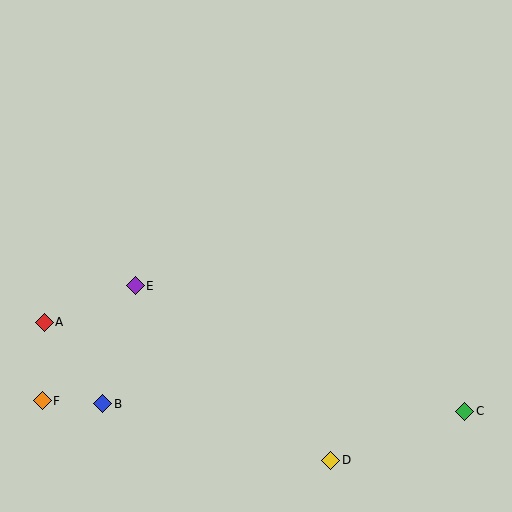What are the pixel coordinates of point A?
Point A is at (44, 322).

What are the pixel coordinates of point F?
Point F is at (42, 401).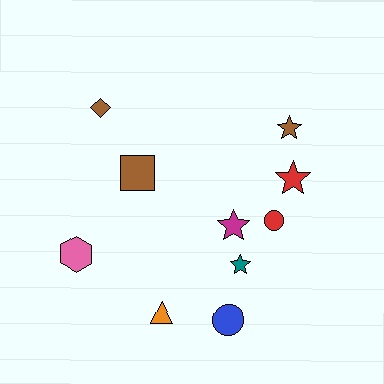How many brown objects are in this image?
There are 3 brown objects.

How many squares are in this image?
There is 1 square.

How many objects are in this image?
There are 10 objects.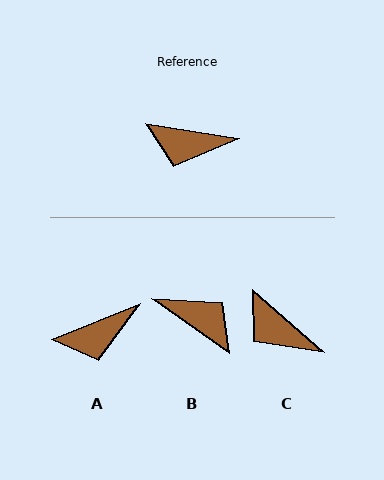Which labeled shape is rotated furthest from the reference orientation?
B, about 154 degrees away.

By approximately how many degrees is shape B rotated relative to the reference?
Approximately 154 degrees counter-clockwise.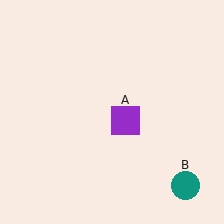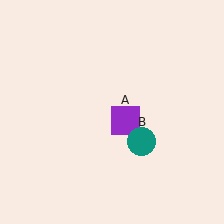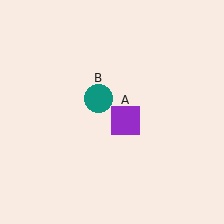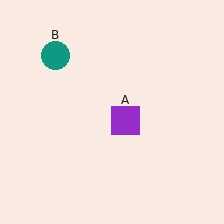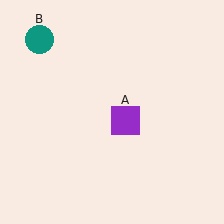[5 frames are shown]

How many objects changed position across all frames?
1 object changed position: teal circle (object B).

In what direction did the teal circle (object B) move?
The teal circle (object B) moved up and to the left.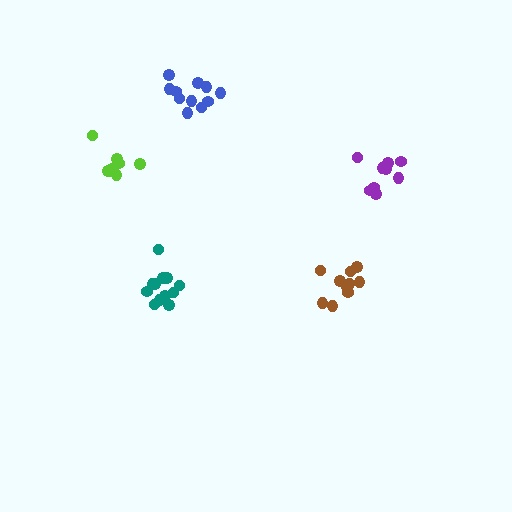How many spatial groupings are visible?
There are 5 spatial groupings.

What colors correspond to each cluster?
The clusters are colored: blue, teal, purple, brown, lime.